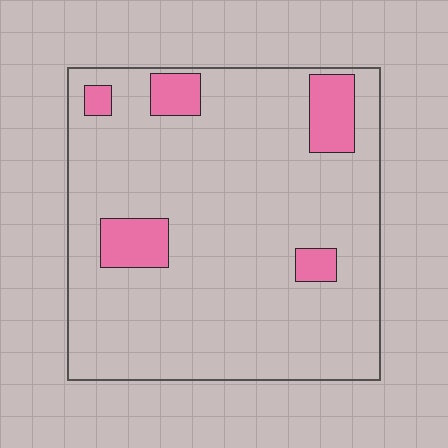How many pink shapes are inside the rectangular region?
5.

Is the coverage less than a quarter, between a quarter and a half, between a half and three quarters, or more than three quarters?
Less than a quarter.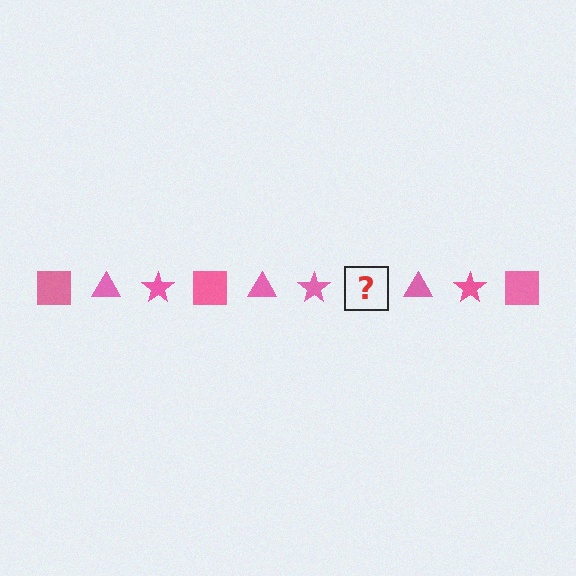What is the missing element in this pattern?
The missing element is a pink square.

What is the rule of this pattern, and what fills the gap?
The rule is that the pattern cycles through square, triangle, star shapes in pink. The gap should be filled with a pink square.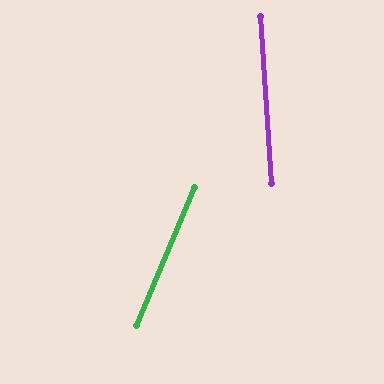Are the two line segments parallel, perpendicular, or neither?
Neither parallel nor perpendicular — they differ by about 27°.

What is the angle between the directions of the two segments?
Approximately 27 degrees.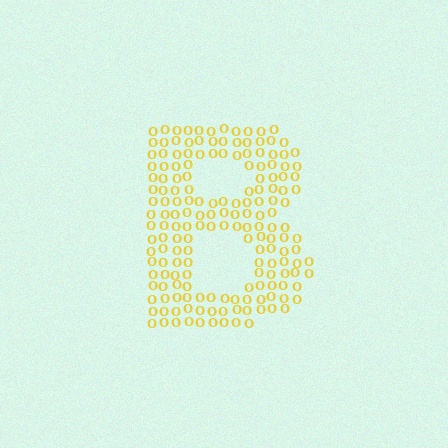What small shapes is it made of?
It is made of small letter O's.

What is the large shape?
The large shape is the letter B.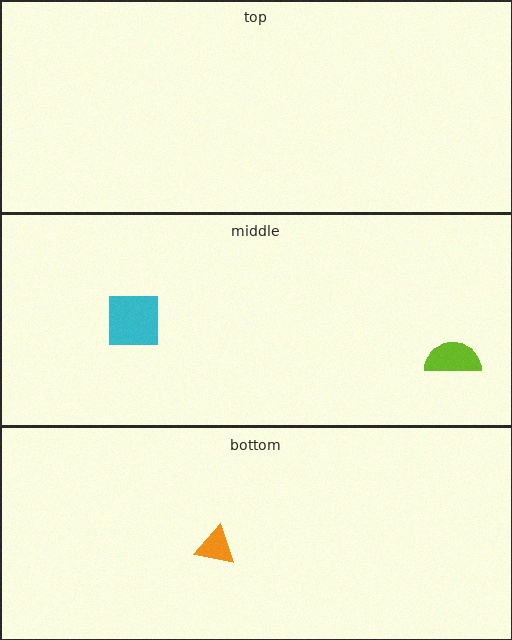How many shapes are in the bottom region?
1.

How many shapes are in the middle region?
2.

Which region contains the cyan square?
The middle region.